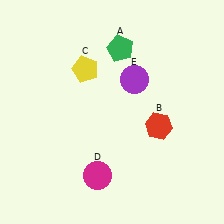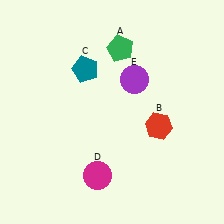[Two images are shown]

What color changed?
The pentagon (C) changed from yellow in Image 1 to teal in Image 2.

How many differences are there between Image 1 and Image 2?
There is 1 difference between the two images.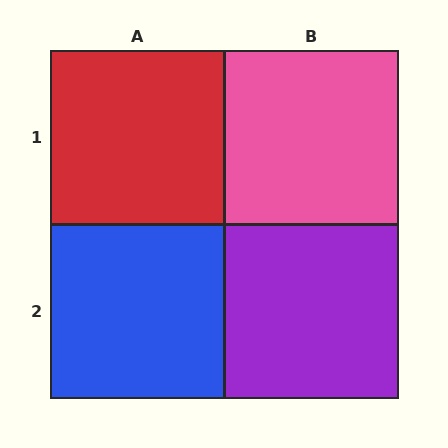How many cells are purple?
1 cell is purple.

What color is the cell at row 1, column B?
Pink.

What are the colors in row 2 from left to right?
Blue, purple.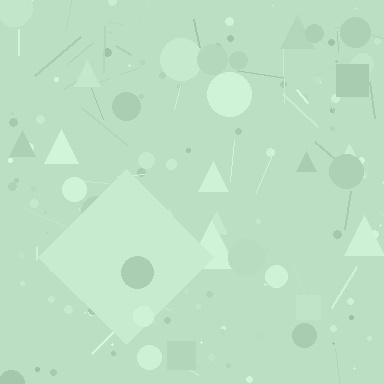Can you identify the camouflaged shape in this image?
The camouflaged shape is a diamond.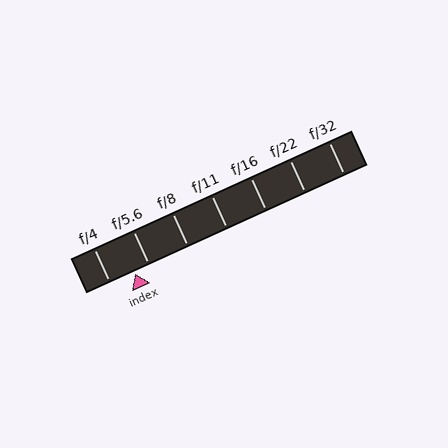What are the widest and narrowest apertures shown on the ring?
The widest aperture shown is f/4 and the narrowest is f/32.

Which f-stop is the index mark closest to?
The index mark is closest to f/5.6.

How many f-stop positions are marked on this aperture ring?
There are 7 f-stop positions marked.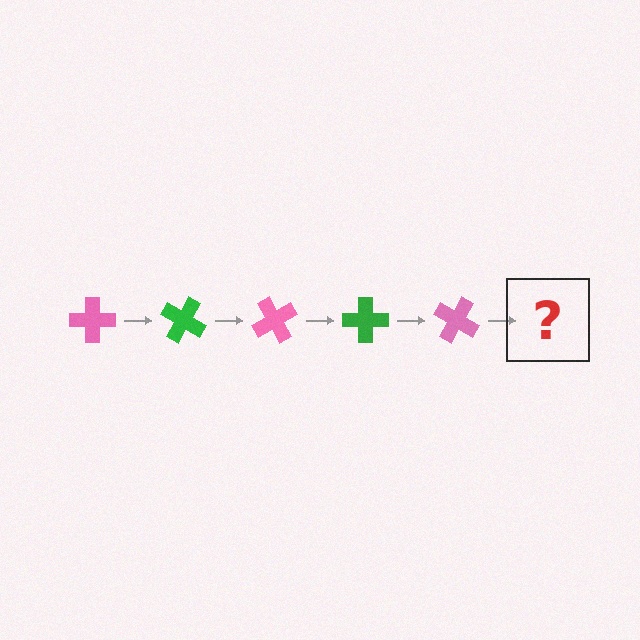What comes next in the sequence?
The next element should be a green cross, rotated 150 degrees from the start.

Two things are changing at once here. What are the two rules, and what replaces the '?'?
The two rules are that it rotates 30 degrees each step and the color cycles through pink and green. The '?' should be a green cross, rotated 150 degrees from the start.